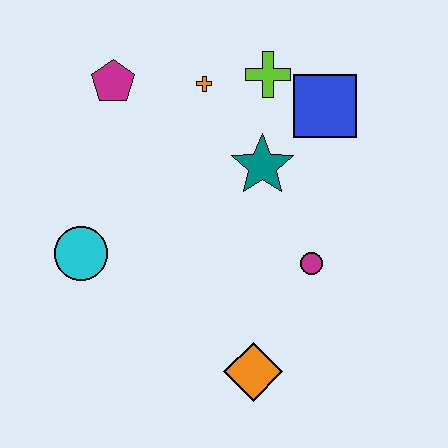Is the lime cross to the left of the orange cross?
No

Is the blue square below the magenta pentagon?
Yes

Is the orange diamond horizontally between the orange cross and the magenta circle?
Yes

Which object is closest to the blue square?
The lime cross is closest to the blue square.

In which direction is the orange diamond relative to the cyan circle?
The orange diamond is to the right of the cyan circle.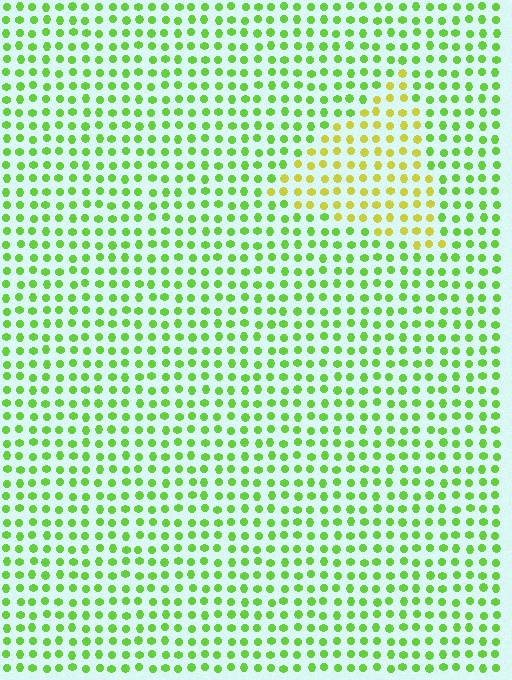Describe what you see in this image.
The image is filled with small lime elements in a uniform arrangement. A triangle-shaped region is visible where the elements are tinted to a slightly different hue, forming a subtle color boundary.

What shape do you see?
I see a triangle.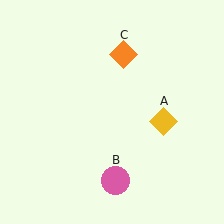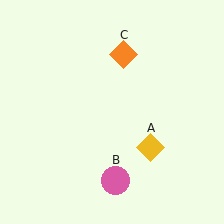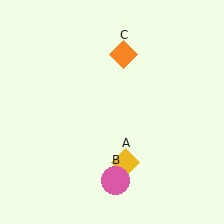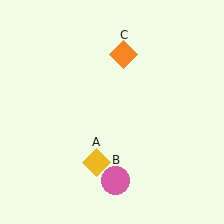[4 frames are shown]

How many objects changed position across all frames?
1 object changed position: yellow diamond (object A).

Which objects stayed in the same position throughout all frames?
Pink circle (object B) and orange diamond (object C) remained stationary.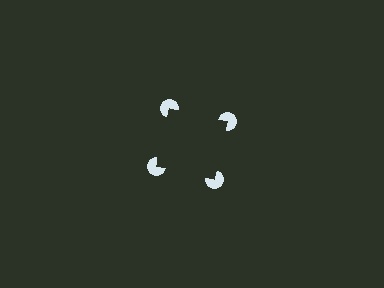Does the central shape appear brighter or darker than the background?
It typically appears slightly darker than the background, even though no actual brightness change is drawn.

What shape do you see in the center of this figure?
An illusory square — its edges are inferred from the aligned wedge cuts in the pac-man discs, not physically drawn.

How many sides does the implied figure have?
4 sides.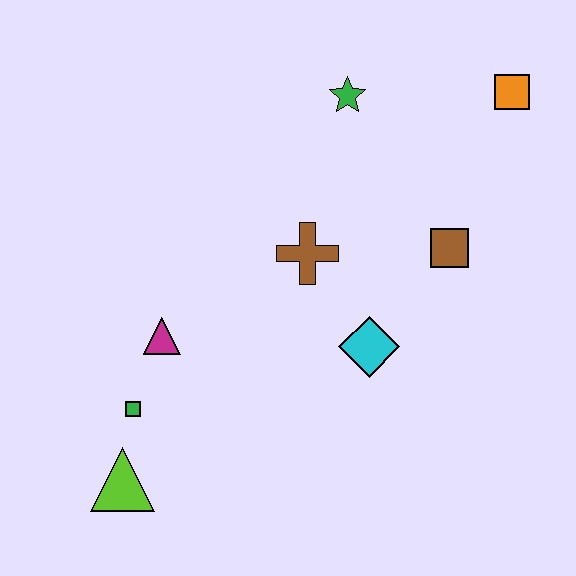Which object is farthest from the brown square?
The lime triangle is farthest from the brown square.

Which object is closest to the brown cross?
The cyan diamond is closest to the brown cross.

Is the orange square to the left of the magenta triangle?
No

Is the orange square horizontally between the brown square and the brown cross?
No